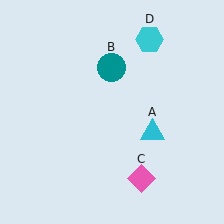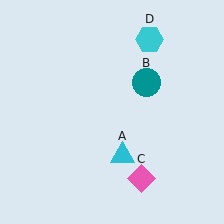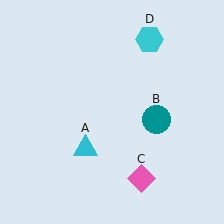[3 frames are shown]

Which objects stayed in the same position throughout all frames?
Pink diamond (object C) and cyan hexagon (object D) remained stationary.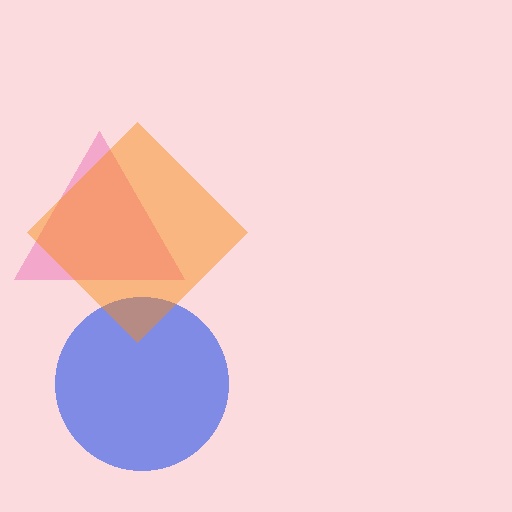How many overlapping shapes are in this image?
There are 3 overlapping shapes in the image.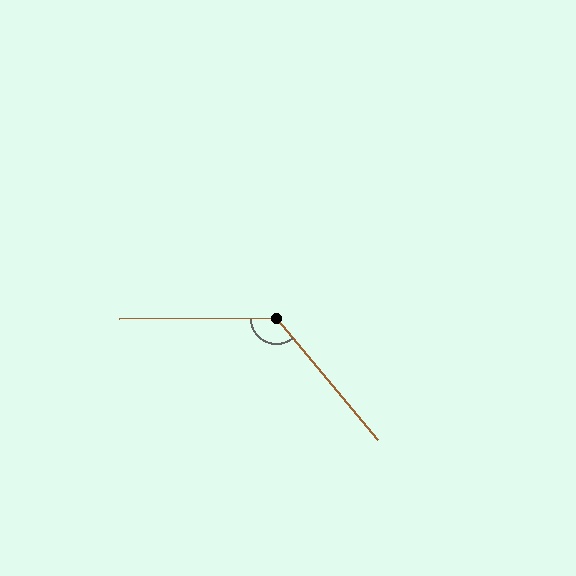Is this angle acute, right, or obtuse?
It is obtuse.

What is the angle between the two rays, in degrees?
Approximately 130 degrees.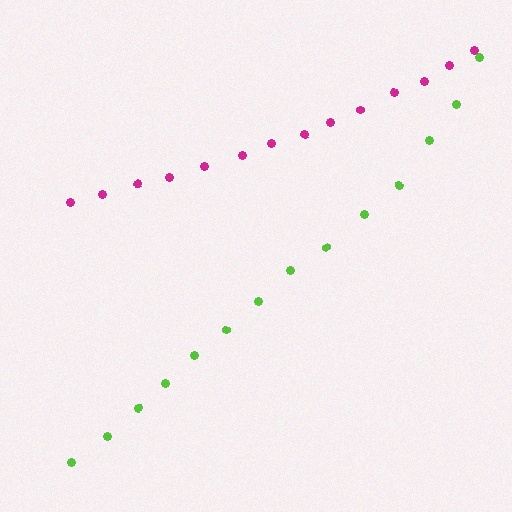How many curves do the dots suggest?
There are 2 distinct paths.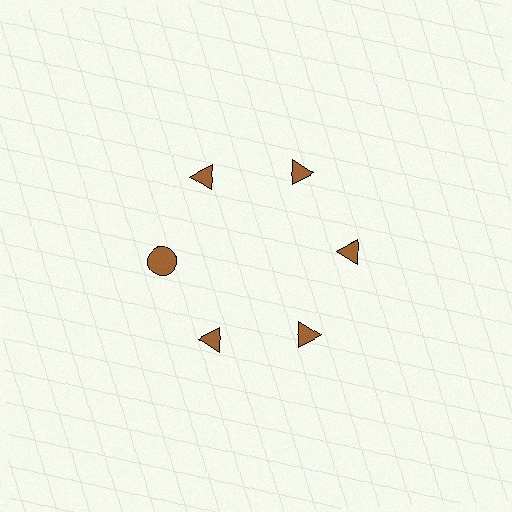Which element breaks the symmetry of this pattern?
The brown circle at roughly the 9 o'clock position breaks the symmetry. All other shapes are brown triangles.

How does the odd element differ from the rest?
It has a different shape: circle instead of triangle.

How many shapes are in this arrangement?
There are 6 shapes arranged in a ring pattern.